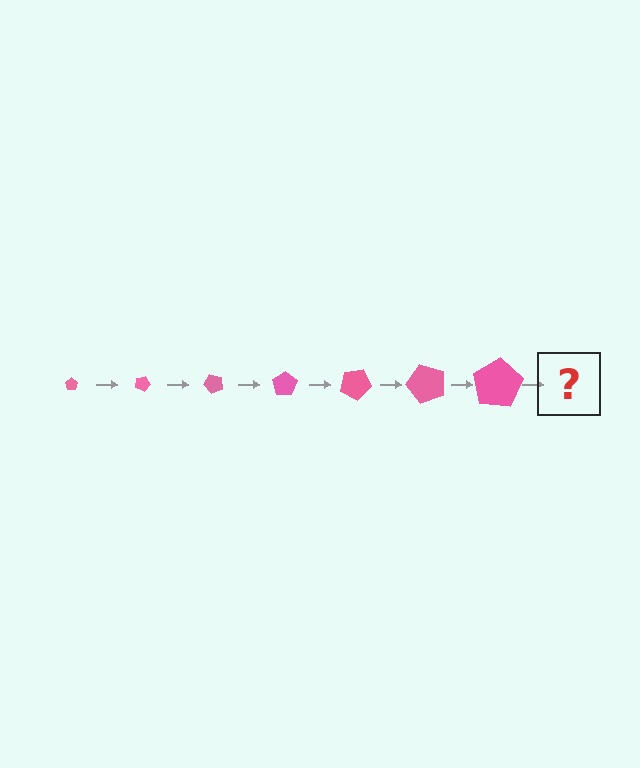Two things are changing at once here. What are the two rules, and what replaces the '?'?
The two rules are that the pentagon grows larger each step and it rotates 25 degrees each step. The '?' should be a pentagon, larger than the previous one and rotated 175 degrees from the start.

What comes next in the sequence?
The next element should be a pentagon, larger than the previous one and rotated 175 degrees from the start.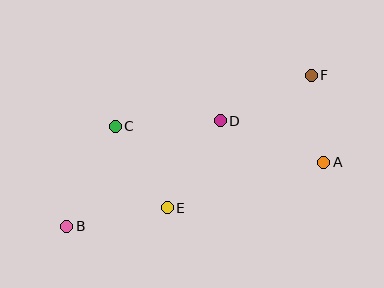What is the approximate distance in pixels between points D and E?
The distance between D and E is approximately 102 pixels.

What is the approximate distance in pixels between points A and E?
The distance between A and E is approximately 163 pixels.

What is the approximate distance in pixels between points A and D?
The distance between A and D is approximately 111 pixels.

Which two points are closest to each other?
Points A and F are closest to each other.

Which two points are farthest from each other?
Points B and F are farthest from each other.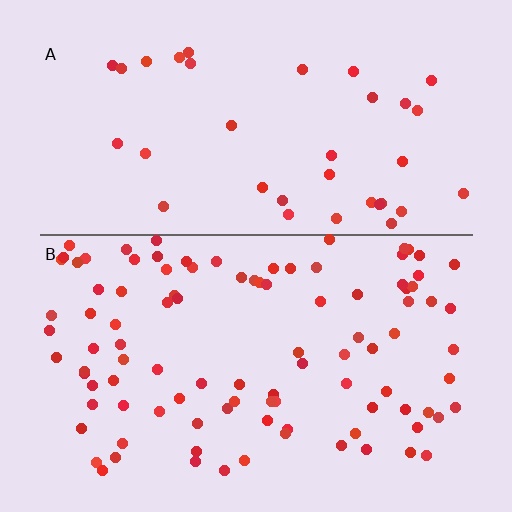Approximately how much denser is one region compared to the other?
Approximately 2.8× — region B over region A.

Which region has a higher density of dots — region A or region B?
B (the bottom).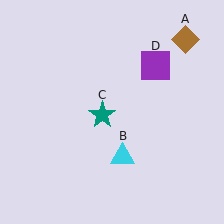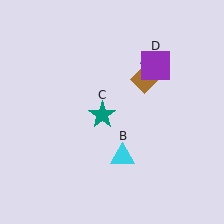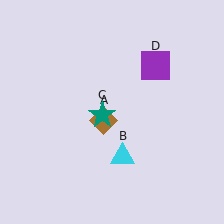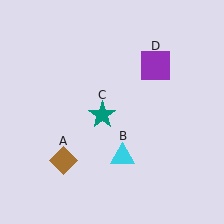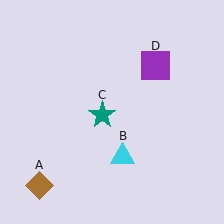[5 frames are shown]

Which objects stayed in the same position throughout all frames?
Cyan triangle (object B) and teal star (object C) and purple square (object D) remained stationary.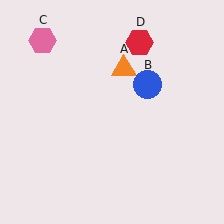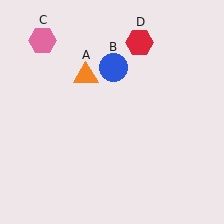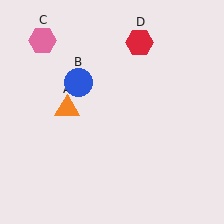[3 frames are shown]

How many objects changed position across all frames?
2 objects changed position: orange triangle (object A), blue circle (object B).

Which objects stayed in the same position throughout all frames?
Pink hexagon (object C) and red hexagon (object D) remained stationary.